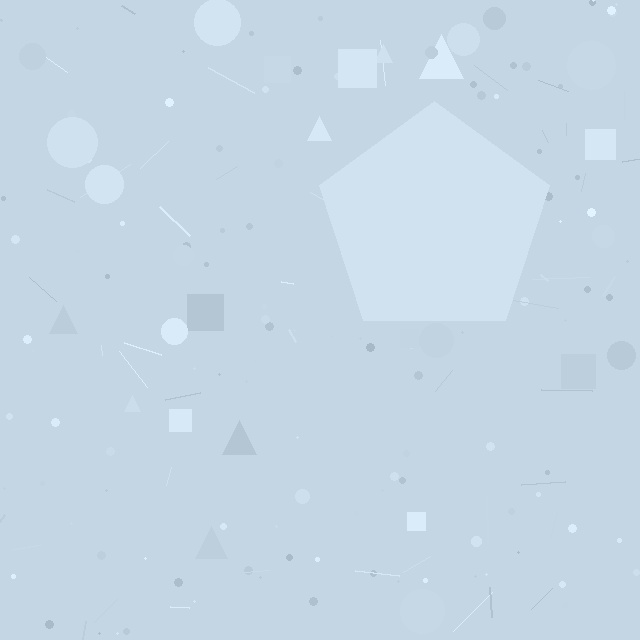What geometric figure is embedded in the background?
A pentagon is embedded in the background.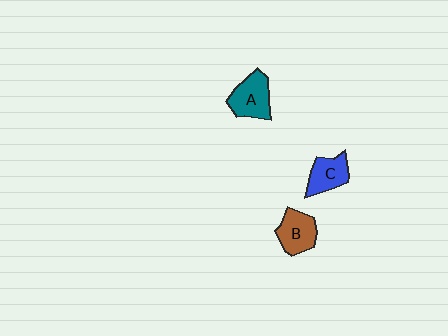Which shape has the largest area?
Shape A (teal).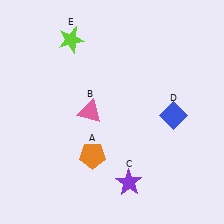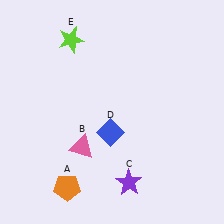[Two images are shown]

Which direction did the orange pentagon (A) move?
The orange pentagon (A) moved down.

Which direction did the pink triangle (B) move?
The pink triangle (B) moved down.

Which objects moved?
The objects that moved are: the orange pentagon (A), the pink triangle (B), the blue diamond (D).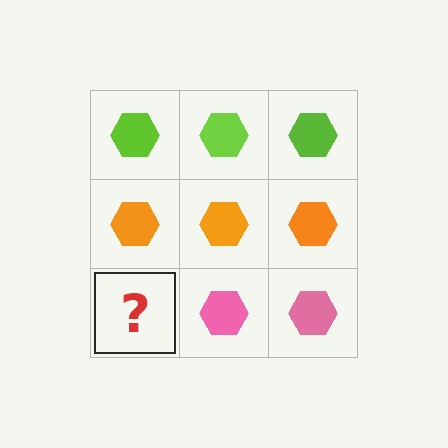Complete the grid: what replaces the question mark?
The question mark should be replaced with a pink hexagon.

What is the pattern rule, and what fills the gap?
The rule is that each row has a consistent color. The gap should be filled with a pink hexagon.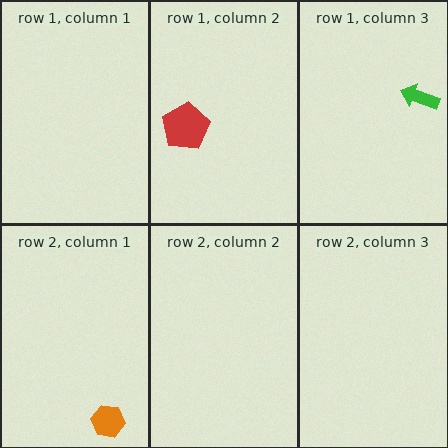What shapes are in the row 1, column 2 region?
The red pentagon.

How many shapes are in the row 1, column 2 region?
1.